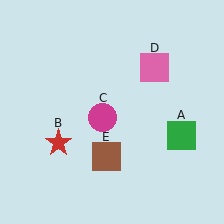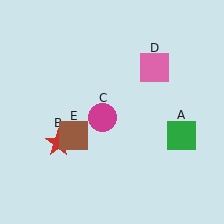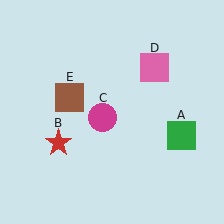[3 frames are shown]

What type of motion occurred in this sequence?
The brown square (object E) rotated clockwise around the center of the scene.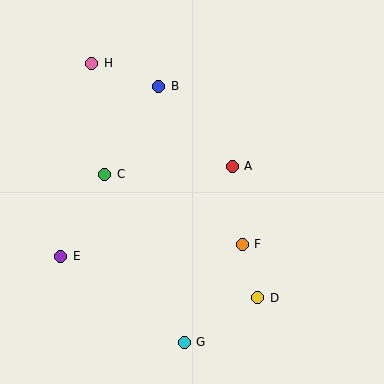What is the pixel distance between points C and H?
The distance between C and H is 112 pixels.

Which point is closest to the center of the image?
Point A at (232, 166) is closest to the center.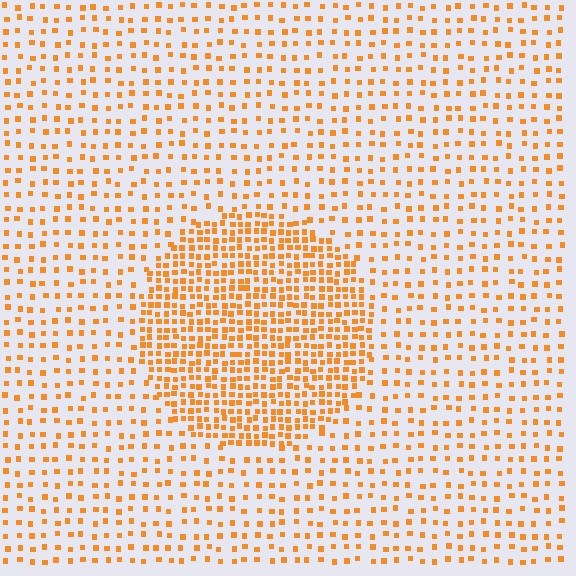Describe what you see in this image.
The image contains small orange elements arranged at two different densities. A circle-shaped region is visible where the elements are more densely packed than the surrounding area.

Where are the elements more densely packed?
The elements are more densely packed inside the circle boundary.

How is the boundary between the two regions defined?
The boundary is defined by a change in element density (approximately 2.4x ratio). All elements are the same color, size, and shape.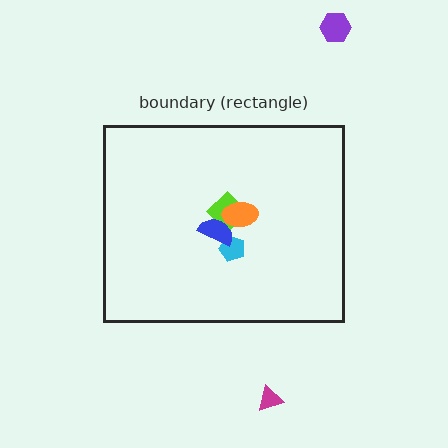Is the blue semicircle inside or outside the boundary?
Inside.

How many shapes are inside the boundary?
4 inside, 2 outside.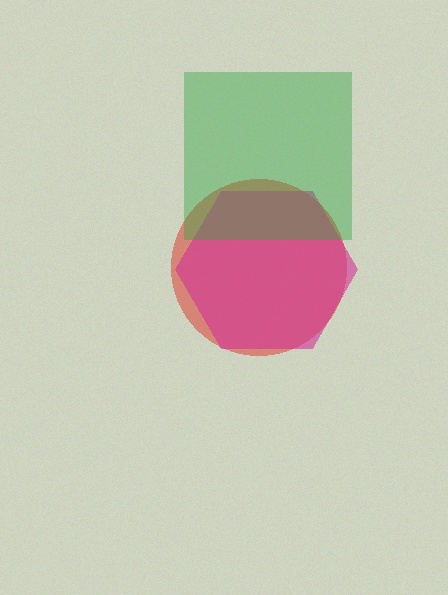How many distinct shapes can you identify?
There are 3 distinct shapes: a red circle, a magenta hexagon, a green square.